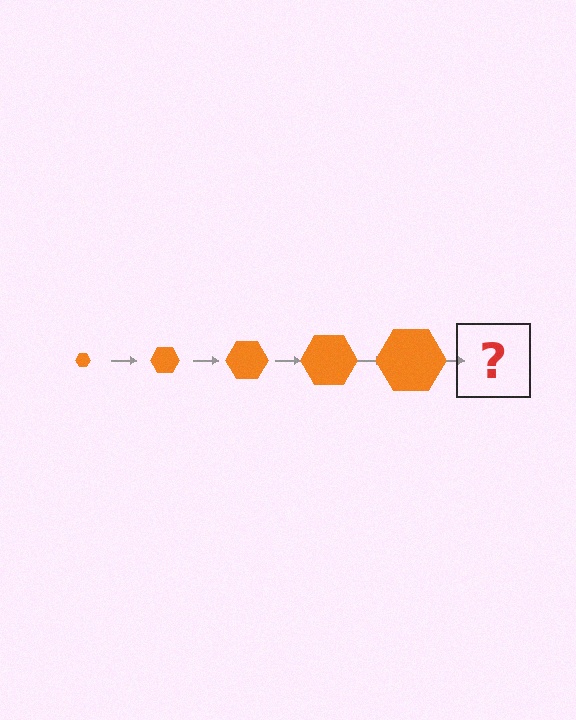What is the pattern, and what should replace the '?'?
The pattern is that the hexagon gets progressively larger each step. The '?' should be an orange hexagon, larger than the previous one.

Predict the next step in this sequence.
The next step is an orange hexagon, larger than the previous one.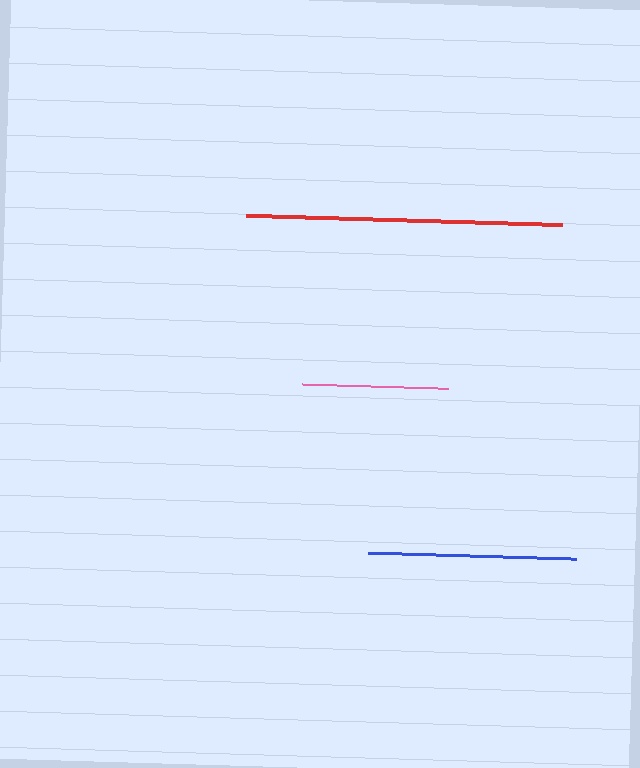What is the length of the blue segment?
The blue segment is approximately 208 pixels long.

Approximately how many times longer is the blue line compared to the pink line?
The blue line is approximately 1.4 times the length of the pink line.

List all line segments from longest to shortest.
From longest to shortest: red, blue, pink.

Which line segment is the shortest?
The pink line is the shortest at approximately 146 pixels.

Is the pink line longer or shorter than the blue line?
The blue line is longer than the pink line.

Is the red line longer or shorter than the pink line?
The red line is longer than the pink line.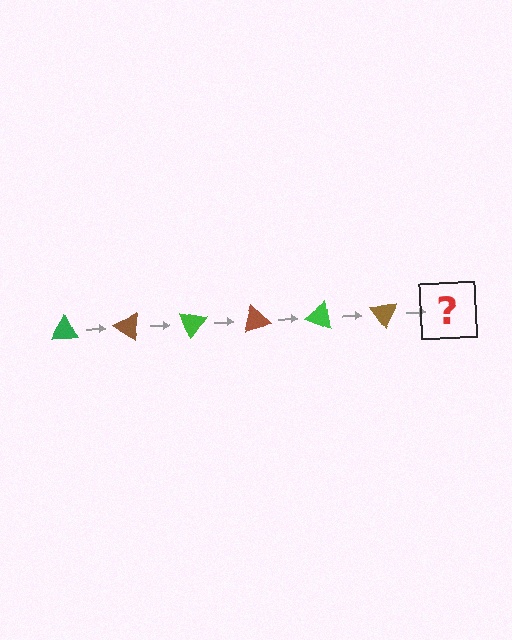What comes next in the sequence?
The next element should be a green triangle, rotated 210 degrees from the start.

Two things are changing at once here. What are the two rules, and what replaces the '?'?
The two rules are that it rotates 35 degrees each step and the color cycles through green and brown. The '?' should be a green triangle, rotated 210 degrees from the start.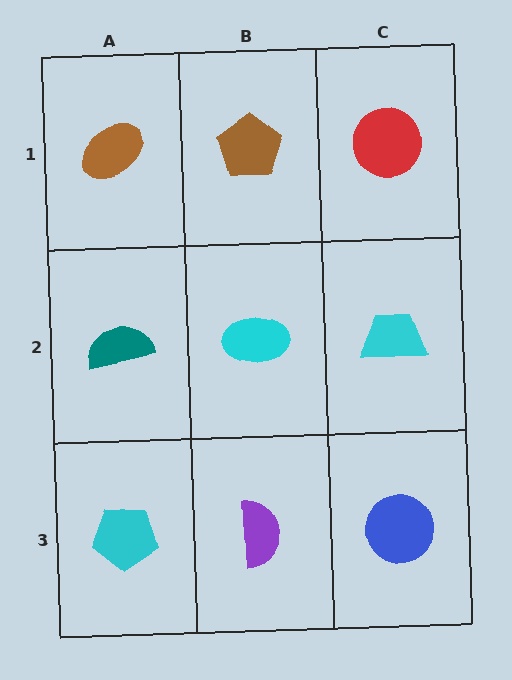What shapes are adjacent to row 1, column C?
A cyan trapezoid (row 2, column C), a brown pentagon (row 1, column B).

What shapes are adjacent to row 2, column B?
A brown pentagon (row 1, column B), a purple semicircle (row 3, column B), a teal semicircle (row 2, column A), a cyan trapezoid (row 2, column C).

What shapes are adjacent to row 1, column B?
A cyan ellipse (row 2, column B), a brown ellipse (row 1, column A), a red circle (row 1, column C).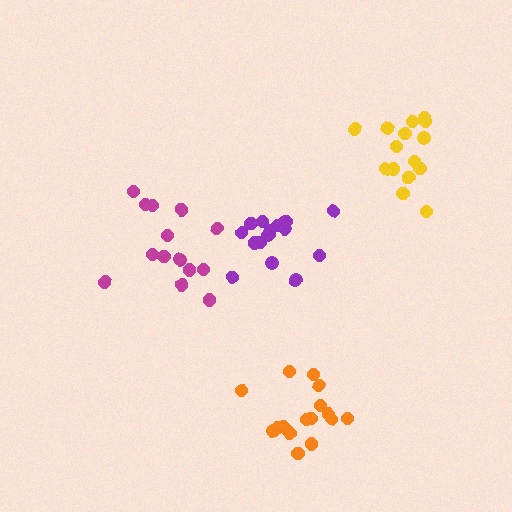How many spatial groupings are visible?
There are 4 spatial groupings.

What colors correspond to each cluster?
The clusters are colored: orange, purple, yellow, magenta.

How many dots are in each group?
Group 1: 17 dots, Group 2: 16 dots, Group 3: 15 dots, Group 4: 14 dots (62 total).